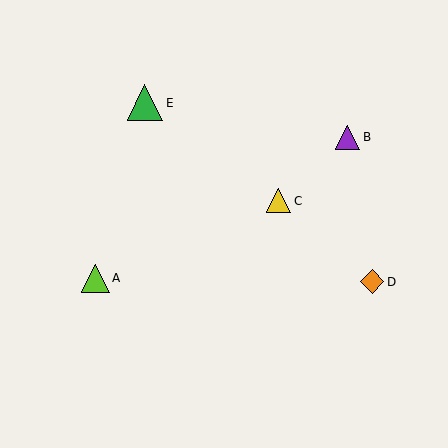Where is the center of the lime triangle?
The center of the lime triangle is at (95, 278).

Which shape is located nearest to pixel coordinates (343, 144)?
The purple triangle (labeled B) at (348, 137) is nearest to that location.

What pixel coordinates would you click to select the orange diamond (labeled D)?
Click at (372, 282) to select the orange diamond D.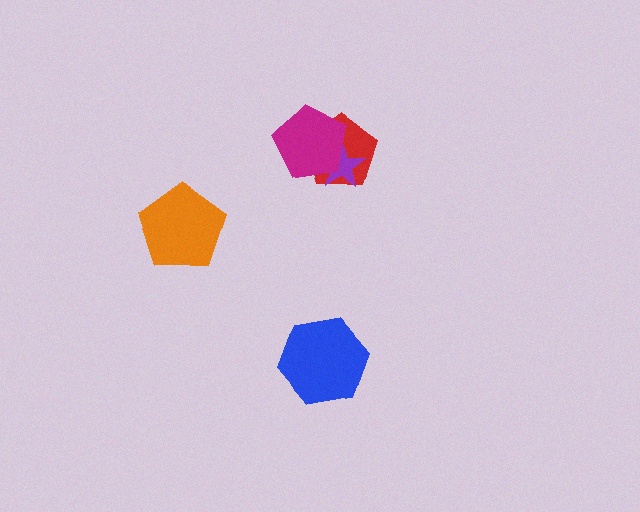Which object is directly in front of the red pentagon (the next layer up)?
The purple star is directly in front of the red pentagon.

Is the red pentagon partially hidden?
Yes, it is partially covered by another shape.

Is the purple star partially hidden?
Yes, it is partially covered by another shape.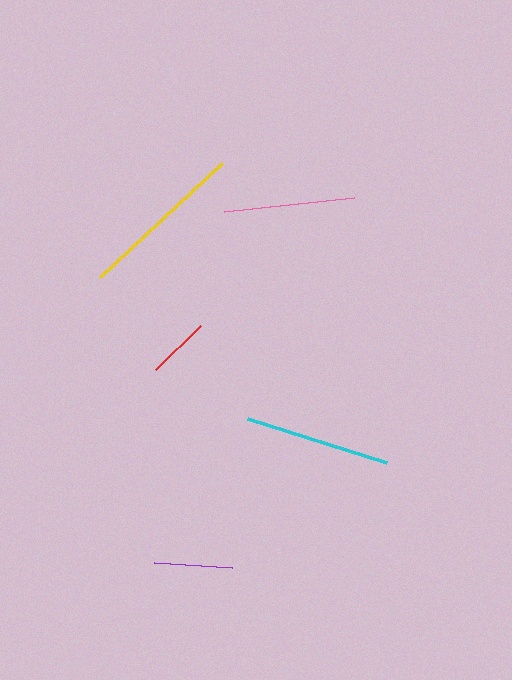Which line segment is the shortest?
The red line is the shortest at approximately 63 pixels.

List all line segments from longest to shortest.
From longest to shortest: yellow, cyan, pink, purple, red.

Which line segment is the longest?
The yellow line is the longest at approximately 166 pixels.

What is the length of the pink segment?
The pink segment is approximately 131 pixels long.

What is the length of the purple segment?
The purple segment is approximately 78 pixels long.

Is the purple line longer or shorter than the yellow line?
The yellow line is longer than the purple line.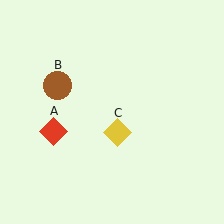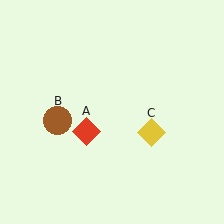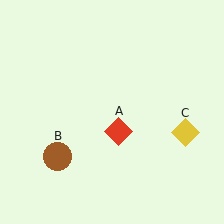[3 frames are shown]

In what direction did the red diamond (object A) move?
The red diamond (object A) moved right.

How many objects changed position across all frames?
3 objects changed position: red diamond (object A), brown circle (object B), yellow diamond (object C).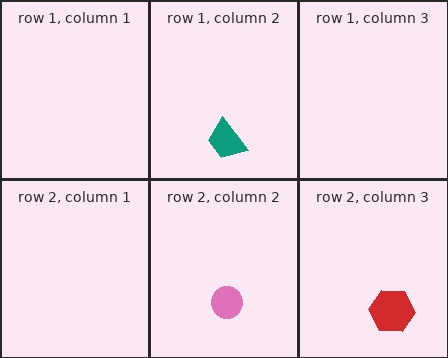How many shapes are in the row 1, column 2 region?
1.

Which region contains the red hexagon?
The row 2, column 3 region.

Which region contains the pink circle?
The row 2, column 2 region.